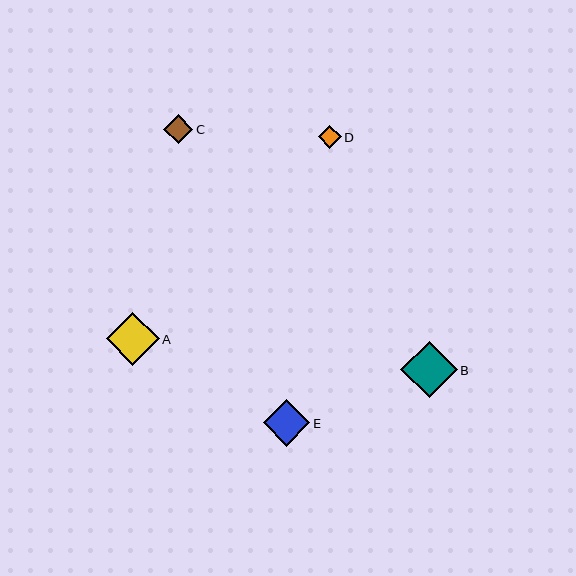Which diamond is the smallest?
Diamond D is the smallest with a size of approximately 23 pixels.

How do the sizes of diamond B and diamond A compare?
Diamond B and diamond A are approximately the same size.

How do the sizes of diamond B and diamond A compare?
Diamond B and diamond A are approximately the same size.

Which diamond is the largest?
Diamond B is the largest with a size of approximately 56 pixels.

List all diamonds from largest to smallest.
From largest to smallest: B, A, E, C, D.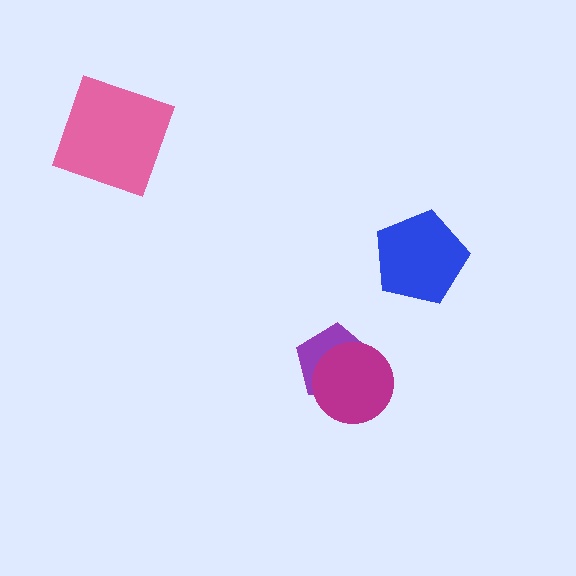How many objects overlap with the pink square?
0 objects overlap with the pink square.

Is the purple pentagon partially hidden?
Yes, it is partially covered by another shape.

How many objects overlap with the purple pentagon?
1 object overlaps with the purple pentagon.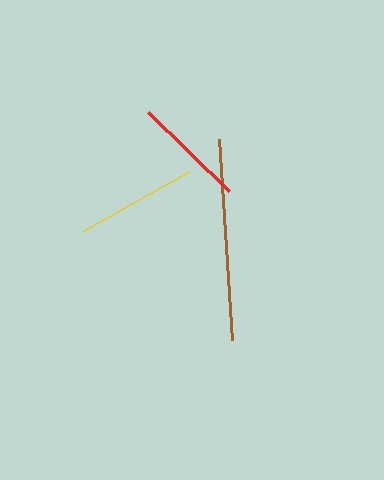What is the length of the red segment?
The red segment is approximately 113 pixels long.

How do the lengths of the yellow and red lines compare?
The yellow and red lines are approximately the same length.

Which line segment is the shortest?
The red line is the shortest at approximately 113 pixels.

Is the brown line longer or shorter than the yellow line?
The brown line is longer than the yellow line.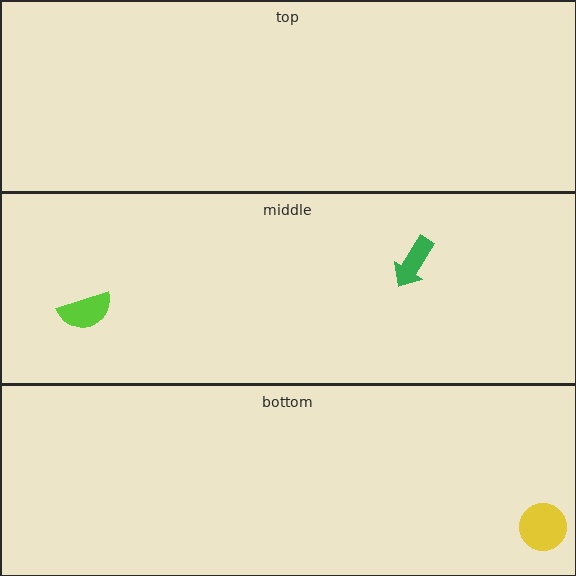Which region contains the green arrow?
The middle region.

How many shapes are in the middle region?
2.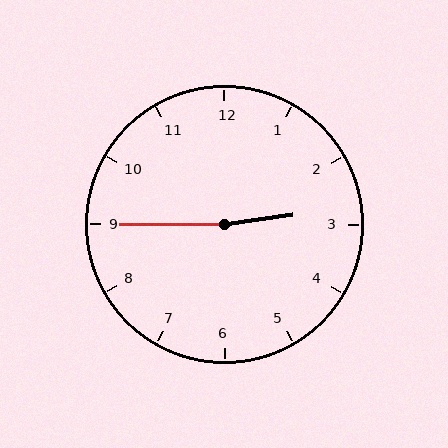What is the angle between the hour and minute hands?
Approximately 172 degrees.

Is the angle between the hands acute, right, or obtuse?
It is obtuse.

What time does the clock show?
2:45.